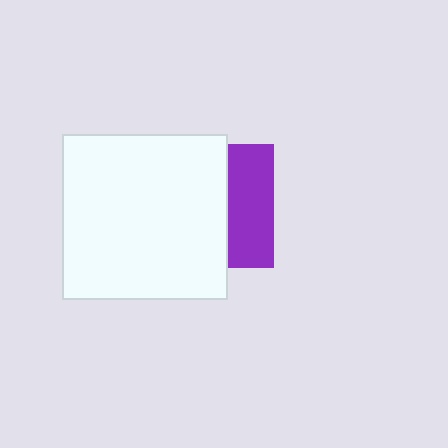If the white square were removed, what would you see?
You would see the complete purple square.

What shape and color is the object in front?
The object in front is a white square.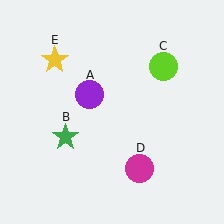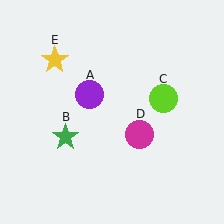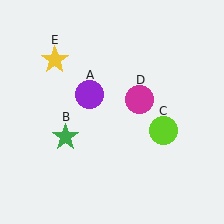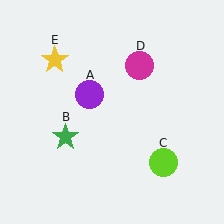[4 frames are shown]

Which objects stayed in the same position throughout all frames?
Purple circle (object A) and green star (object B) and yellow star (object E) remained stationary.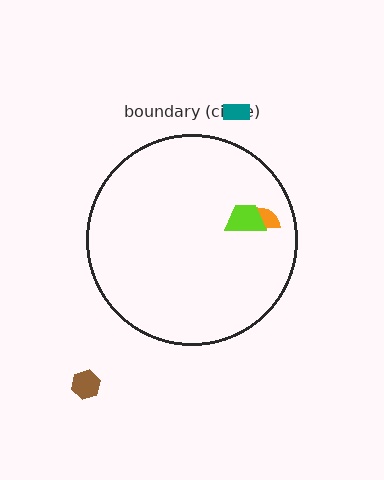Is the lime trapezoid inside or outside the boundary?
Inside.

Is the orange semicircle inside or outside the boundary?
Inside.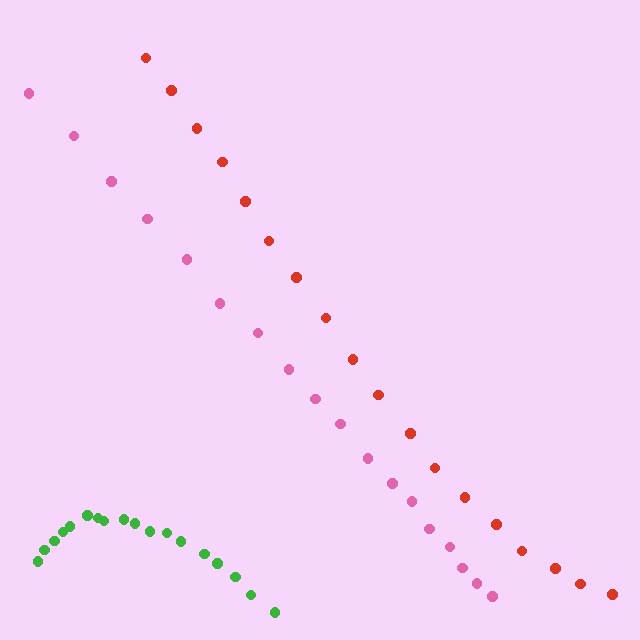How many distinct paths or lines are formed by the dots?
There are 3 distinct paths.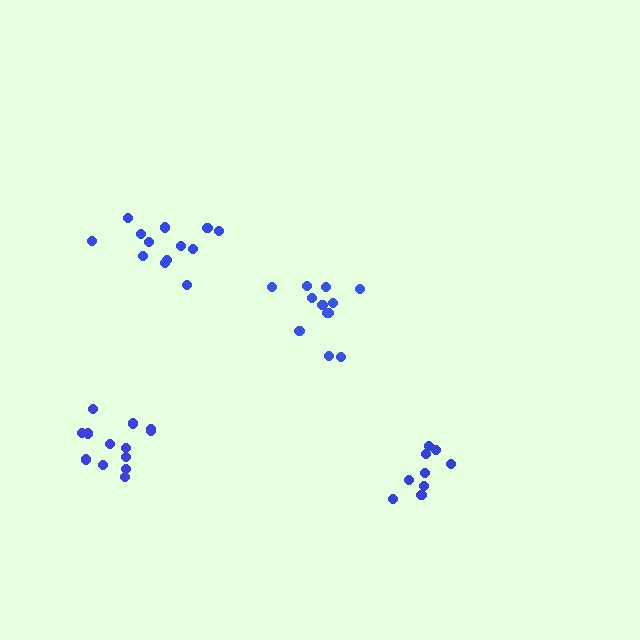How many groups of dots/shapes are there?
There are 4 groups.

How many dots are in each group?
Group 1: 13 dots, Group 2: 12 dots, Group 3: 13 dots, Group 4: 9 dots (47 total).